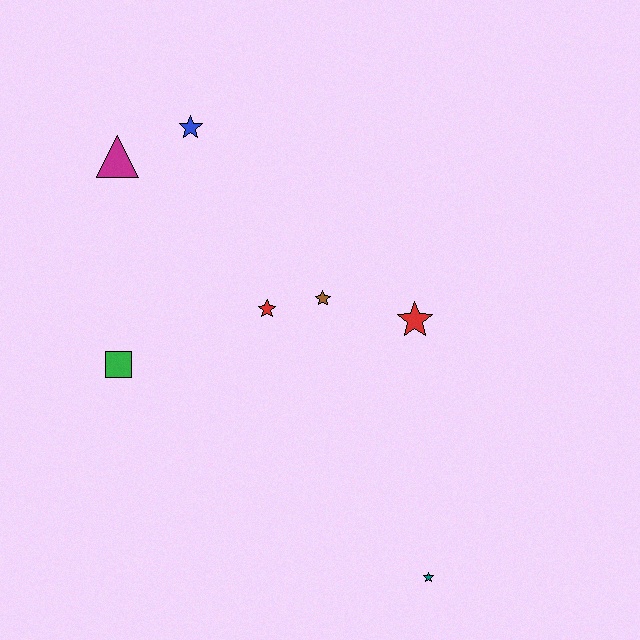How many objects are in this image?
There are 7 objects.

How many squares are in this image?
There is 1 square.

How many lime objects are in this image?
There are no lime objects.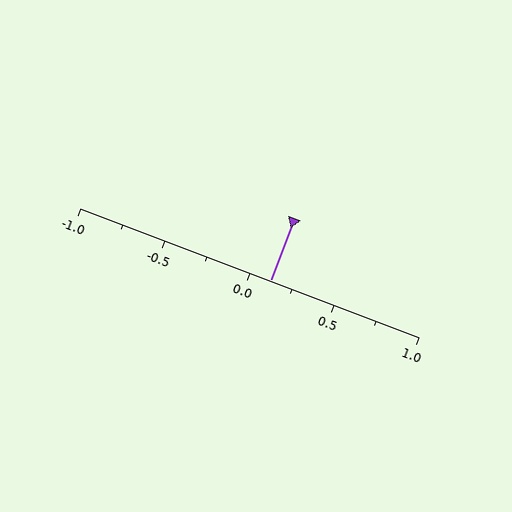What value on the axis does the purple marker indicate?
The marker indicates approximately 0.12.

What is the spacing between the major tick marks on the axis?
The major ticks are spaced 0.5 apart.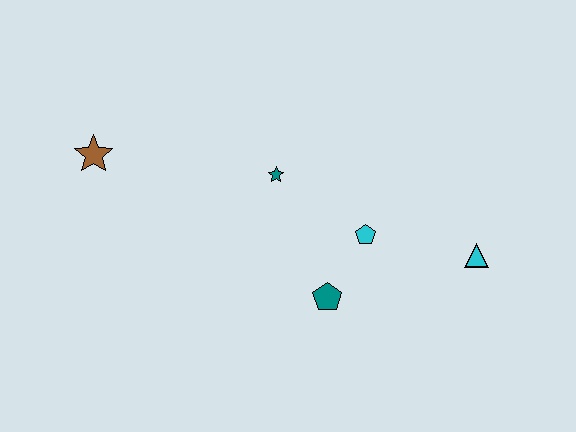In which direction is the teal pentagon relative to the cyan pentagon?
The teal pentagon is below the cyan pentagon.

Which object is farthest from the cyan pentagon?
The brown star is farthest from the cyan pentagon.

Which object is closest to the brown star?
The teal star is closest to the brown star.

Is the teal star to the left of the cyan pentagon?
Yes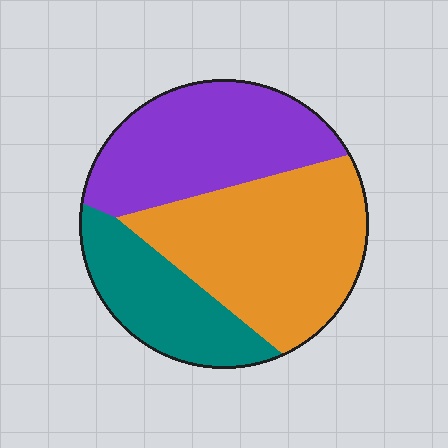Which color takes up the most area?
Orange, at roughly 45%.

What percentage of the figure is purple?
Purple takes up about one third (1/3) of the figure.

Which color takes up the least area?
Teal, at roughly 25%.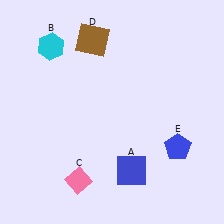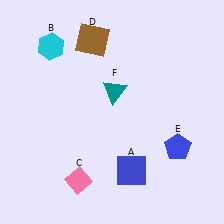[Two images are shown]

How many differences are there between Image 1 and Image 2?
There is 1 difference between the two images.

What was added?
A teal triangle (F) was added in Image 2.